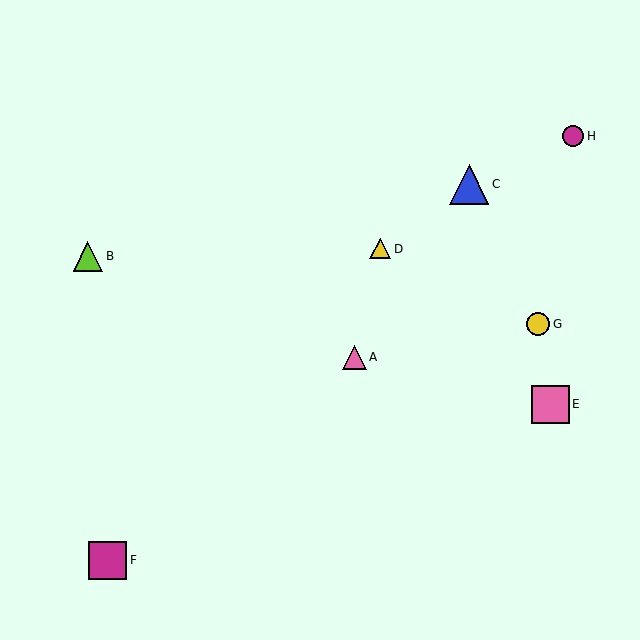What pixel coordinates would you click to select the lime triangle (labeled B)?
Click at (88, 256) to select the lime triangle B.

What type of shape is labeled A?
Shape A is a pink triangle.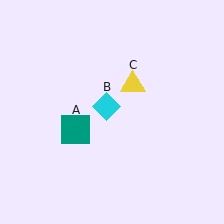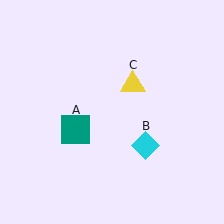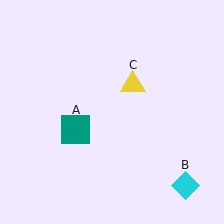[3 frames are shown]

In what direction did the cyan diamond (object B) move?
The cyan diamond (object B) moved down and to the right.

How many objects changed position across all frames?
1 object changed position: cyan diamond (object B).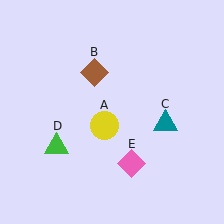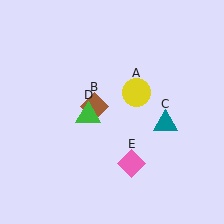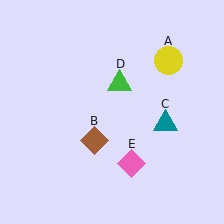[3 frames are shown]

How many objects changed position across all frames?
3 objects changed position: yellow circle (object A), brown diamond (object B), green triangle (object D).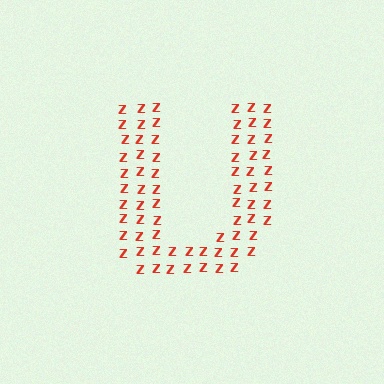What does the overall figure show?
The overall figure shows the letter U.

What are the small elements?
The small elements are letter Z's.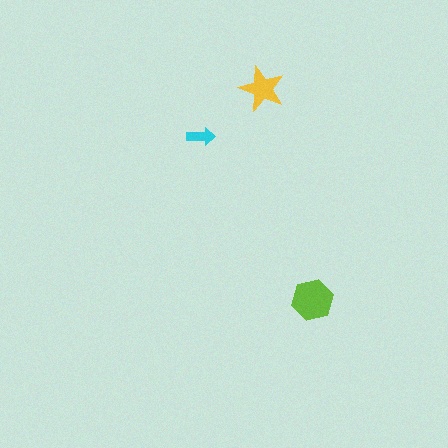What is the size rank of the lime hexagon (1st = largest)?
1st.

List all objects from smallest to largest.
The cyan arrow, the yellow star, the lime hexagon.